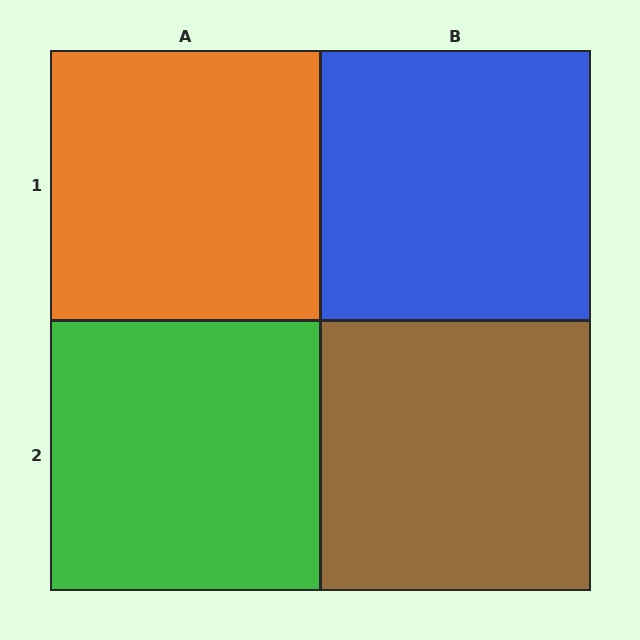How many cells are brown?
1 cell is brown.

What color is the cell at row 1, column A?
Orange.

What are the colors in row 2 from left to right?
Green, brown.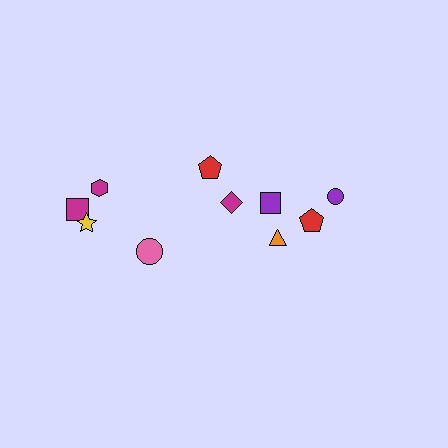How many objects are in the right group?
There are 6 objects.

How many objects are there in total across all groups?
There are 10 objects.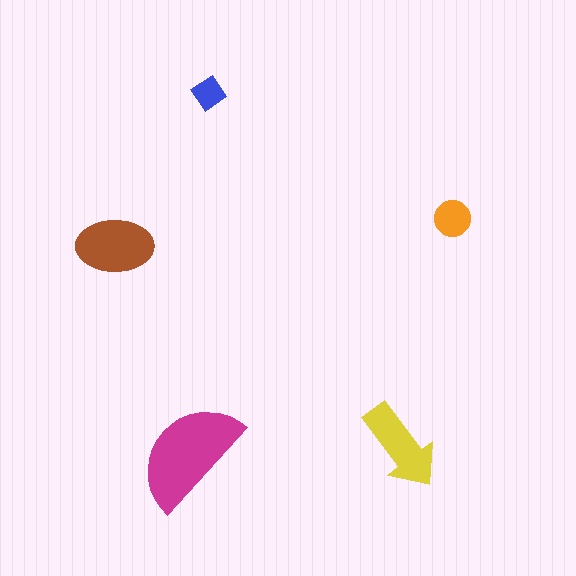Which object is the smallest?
The blue diamond.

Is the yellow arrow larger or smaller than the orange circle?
Larger.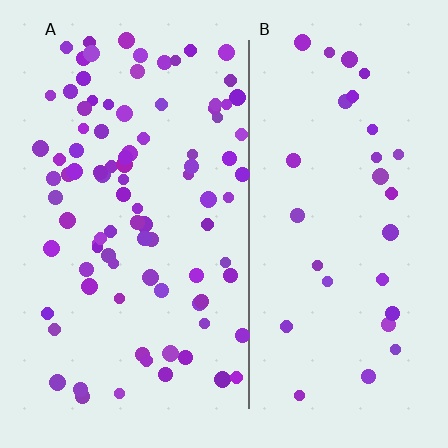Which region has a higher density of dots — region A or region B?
A (the left).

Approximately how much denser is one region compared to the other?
Approximately 3.0× — region A over region B.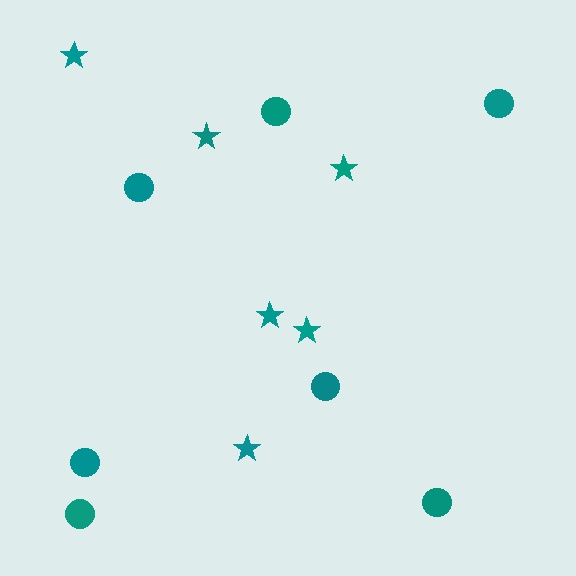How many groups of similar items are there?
There are 2 groups: one group of stars (6) and one group of circles (7).